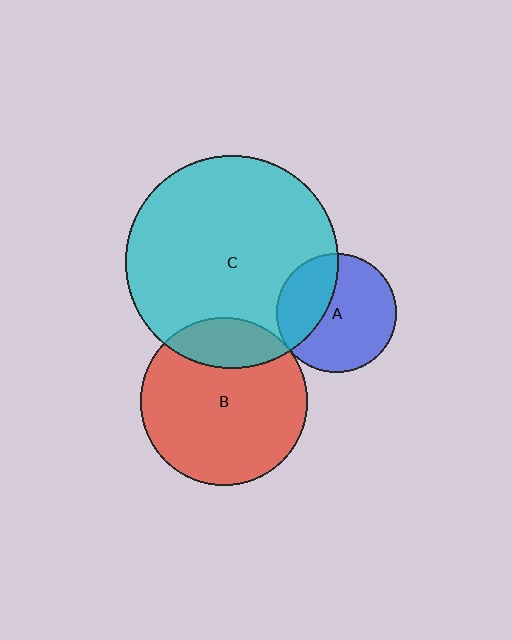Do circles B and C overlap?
Yes.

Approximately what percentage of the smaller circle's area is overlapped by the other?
Approximately 20%.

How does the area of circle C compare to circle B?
Approximately 1.6 times.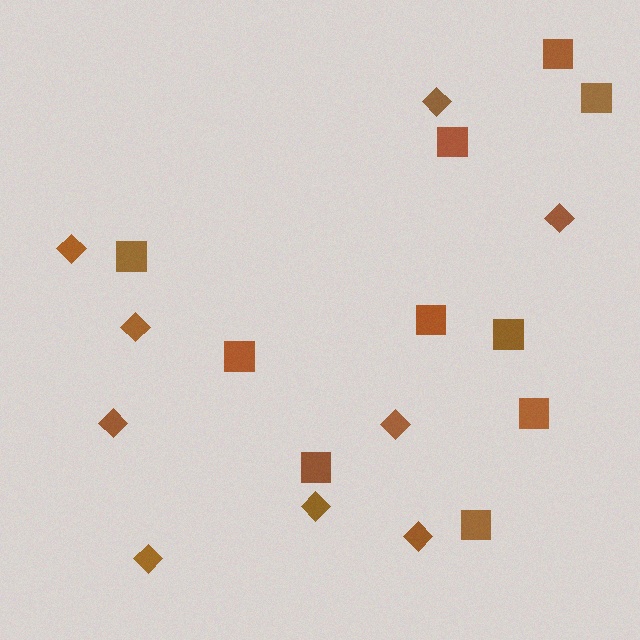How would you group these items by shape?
There are 2 groups: one group of diamonds (9) and one group of squares (10).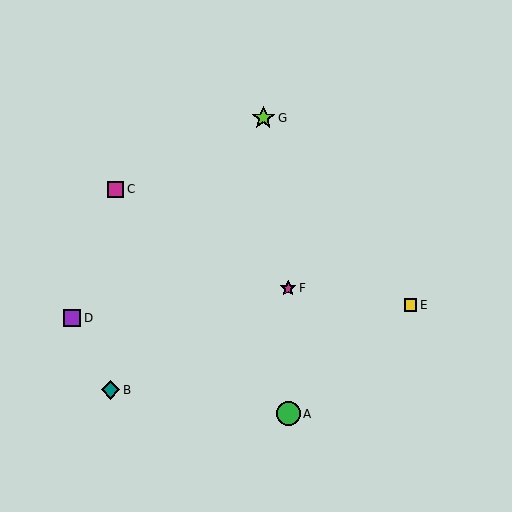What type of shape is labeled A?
Shape A is a green circle.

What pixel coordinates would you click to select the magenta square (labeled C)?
Click at (116, 189) to select the magenta square C.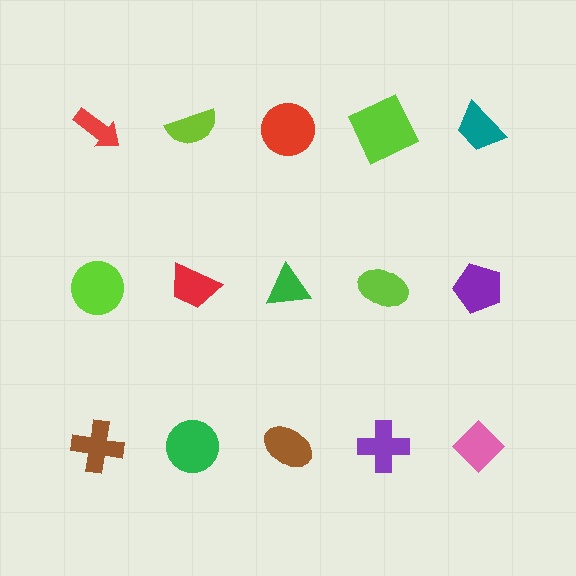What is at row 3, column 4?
A purple cross.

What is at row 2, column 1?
A lime circle.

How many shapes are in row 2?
5 shapes.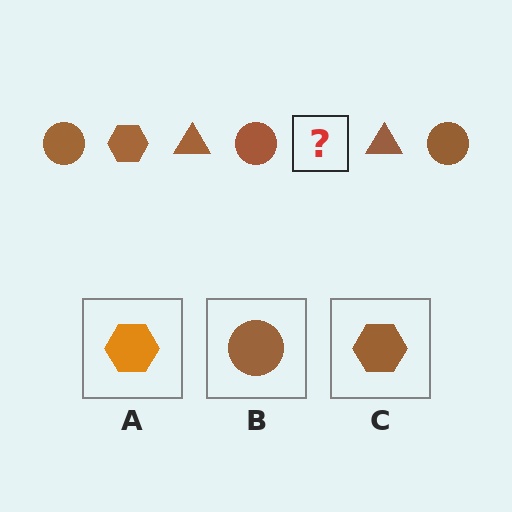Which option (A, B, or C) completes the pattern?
C.